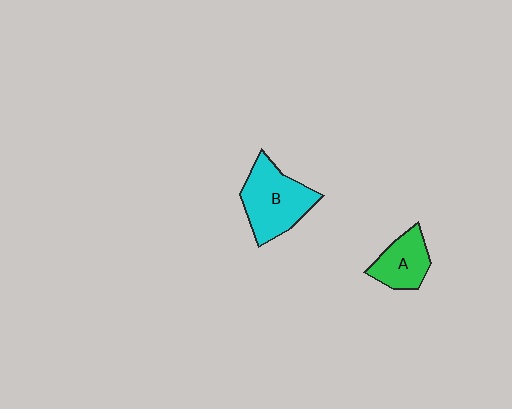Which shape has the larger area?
Shape B (cyan).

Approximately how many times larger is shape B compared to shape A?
Approximately 1.6 times.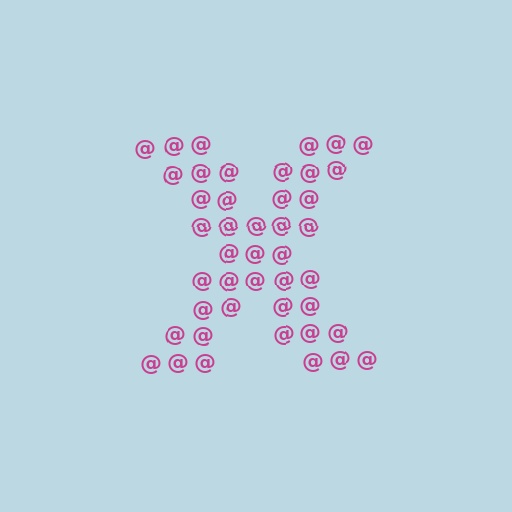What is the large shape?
The large shape is the letter X.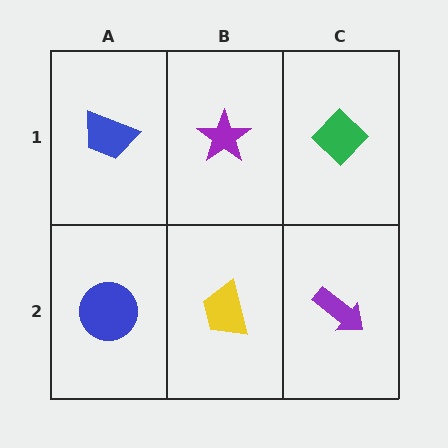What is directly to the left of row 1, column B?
A blue trapezoid.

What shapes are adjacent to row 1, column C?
A purple arrow (row 2, column C), a purple star (row 1, column B).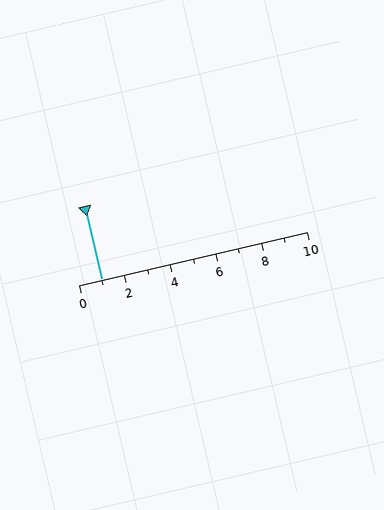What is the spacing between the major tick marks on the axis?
The major ticks are spaced 2 apart.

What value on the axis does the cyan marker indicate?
The marker indicates approximately 1.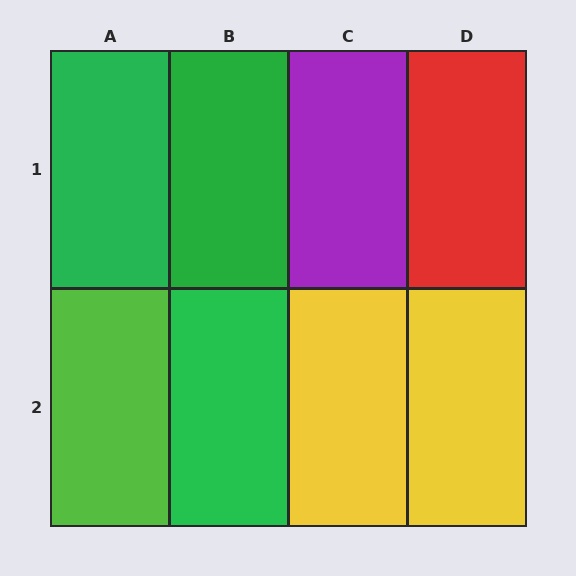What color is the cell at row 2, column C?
Yellow.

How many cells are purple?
1 cell is purple.